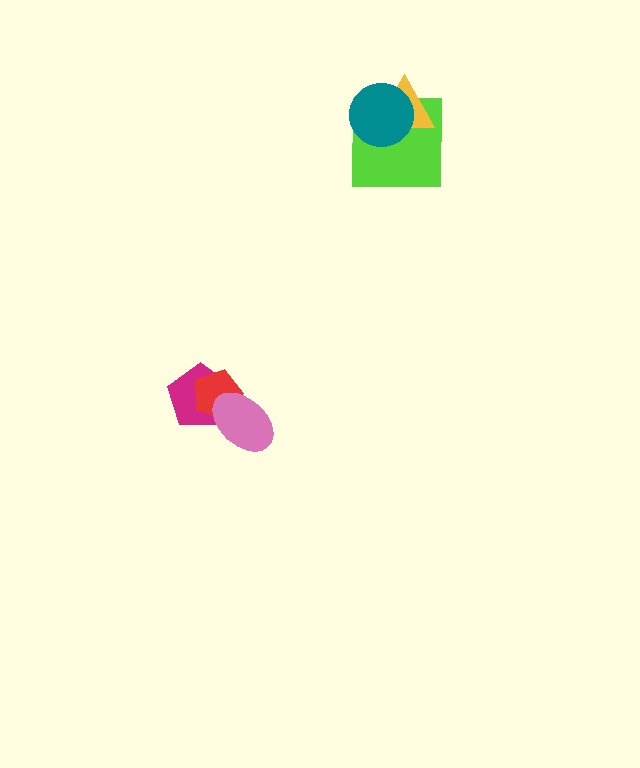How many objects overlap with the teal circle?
2 objects overlap with the teal circle.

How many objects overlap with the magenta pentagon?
2 objects overlap with the magenta pentagon.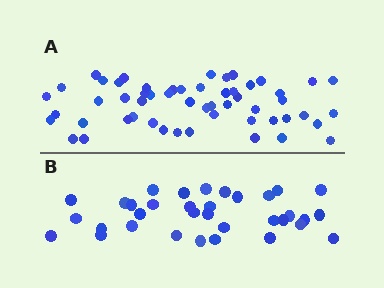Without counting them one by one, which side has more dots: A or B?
Region A (the top region) has more dots.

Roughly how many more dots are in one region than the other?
Region A has approximately 20 more dots than region B.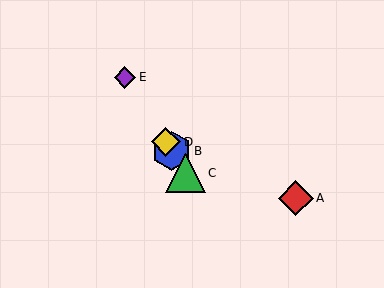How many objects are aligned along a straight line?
4 objects (B, C, D, E) are aligned along a straight line.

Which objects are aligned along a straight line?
Objects B, C, D, E are aligned along a straight line.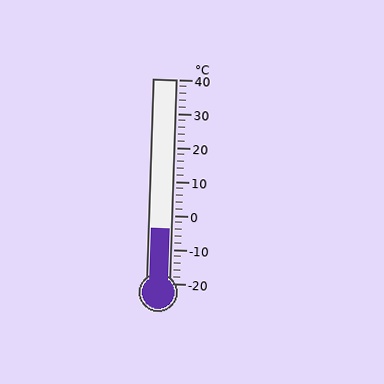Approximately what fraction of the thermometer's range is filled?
The thermometer is filled to approximately 25% of its range.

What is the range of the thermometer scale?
The thermometer scale ranges from -20°C to 40°C.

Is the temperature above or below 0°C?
The temperature is below 0°C.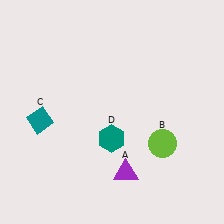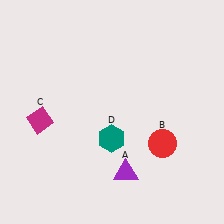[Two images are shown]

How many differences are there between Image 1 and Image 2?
There are 2 differences between the two images.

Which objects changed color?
B changed from lime to red. C changed from teal to magenta.